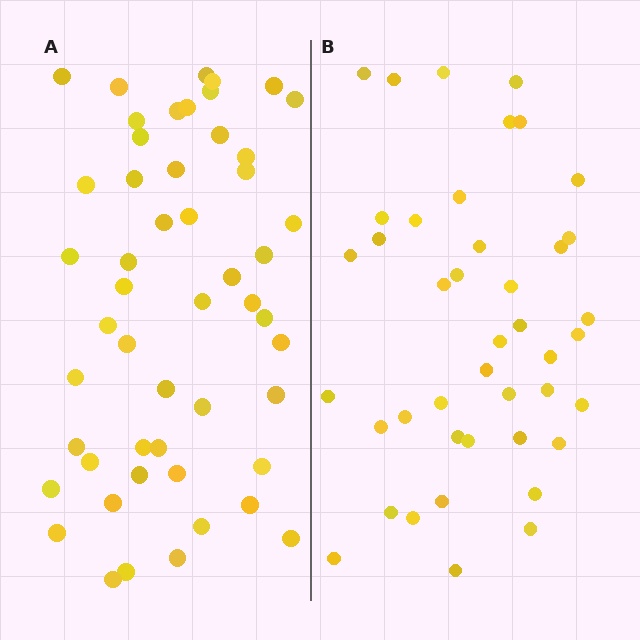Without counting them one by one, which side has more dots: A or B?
Region A (the left region) has more dots.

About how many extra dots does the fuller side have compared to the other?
Region A has roughly 8 or so more dots than region B.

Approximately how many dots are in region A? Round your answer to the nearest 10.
About 50 dots. (The exact count is 51, which rounds to 50.)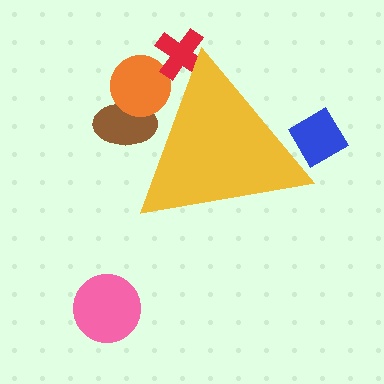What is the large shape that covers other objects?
A yellow triangle.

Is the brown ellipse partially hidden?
Yes, the brown ellipse is partially hidden behind the yellow triangle.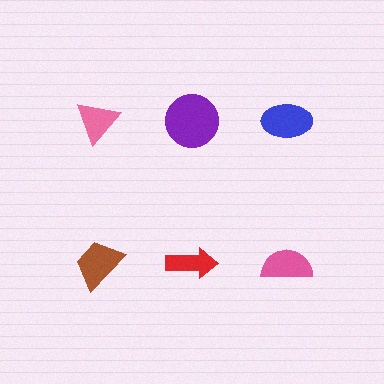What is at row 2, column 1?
A brown trapezoid.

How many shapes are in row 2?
3 shapes.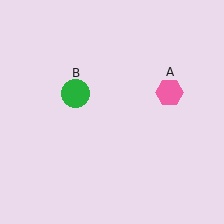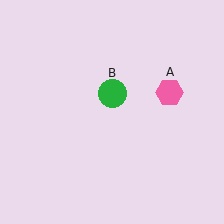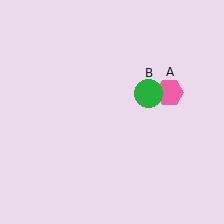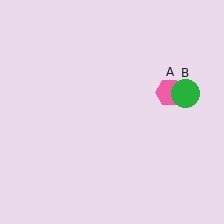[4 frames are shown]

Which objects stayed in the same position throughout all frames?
Pink hexagon (object A) remained stationary.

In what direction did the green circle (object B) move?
The green circle (object B) moved right.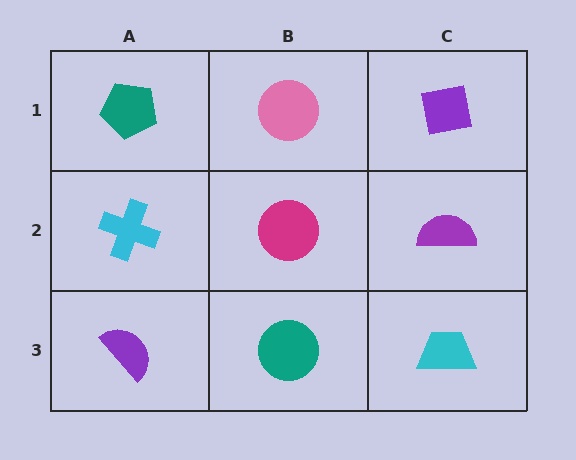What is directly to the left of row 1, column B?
A teal pentagon.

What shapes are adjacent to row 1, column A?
A cyan cross (row 2, column A), a pink circle (row 1, column B).